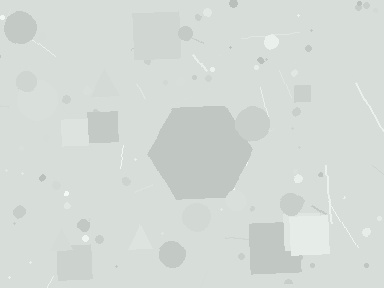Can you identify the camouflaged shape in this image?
The camouflaged shape is a hexagon.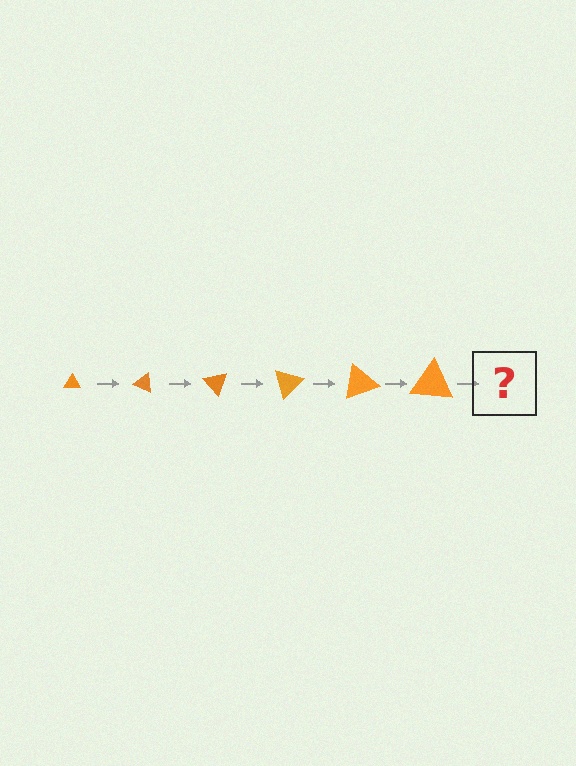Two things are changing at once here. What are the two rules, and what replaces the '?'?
The two rules are that the triangle grows larger each step and it rotates 25 degrees each step. The '?' should be a triangle, larger than the previous one and rotated 150 degrees from the start.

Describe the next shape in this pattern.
It should be a triangle, larger than the previous one and rotated 150 degrees from the start.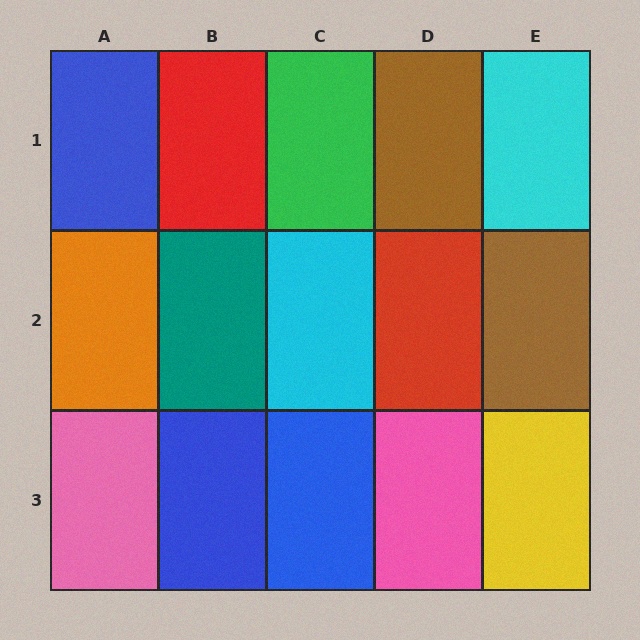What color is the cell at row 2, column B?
Teal.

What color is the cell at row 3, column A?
Pink.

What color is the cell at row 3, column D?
Pink.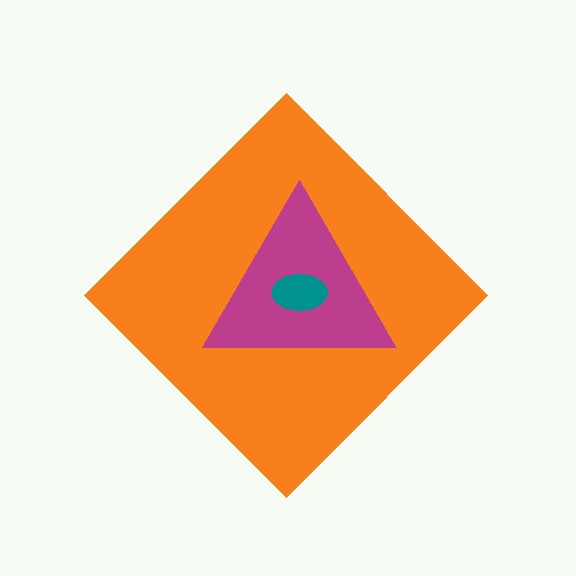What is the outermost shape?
The orange diamond.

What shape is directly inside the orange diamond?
The magenta triangle.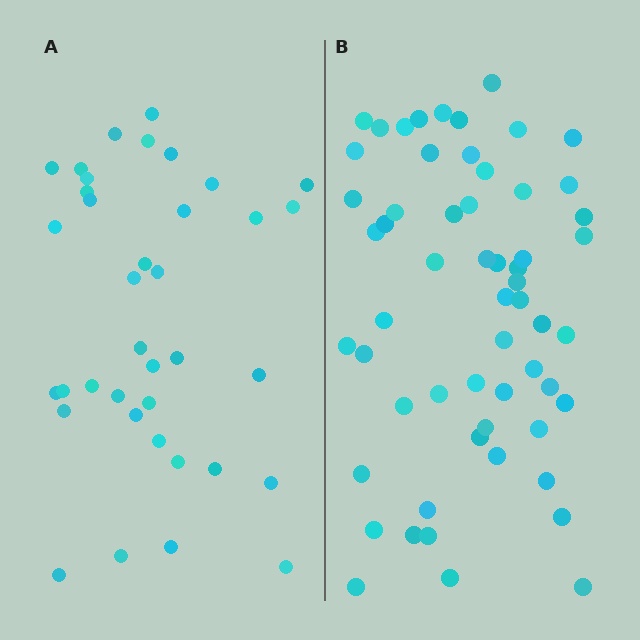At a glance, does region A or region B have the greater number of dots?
Region B (the right region) has more dots.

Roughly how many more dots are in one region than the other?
Region B has approximately 20 more dots than region A.